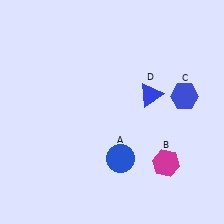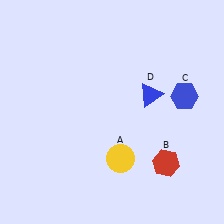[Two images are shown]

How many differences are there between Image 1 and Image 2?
There are 2 differences between the two images.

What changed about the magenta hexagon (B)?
In Image 1, B is magenta. In Image 2, it changed to red.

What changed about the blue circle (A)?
In Image 1, A is blue. In Image 2, it changed to yellow.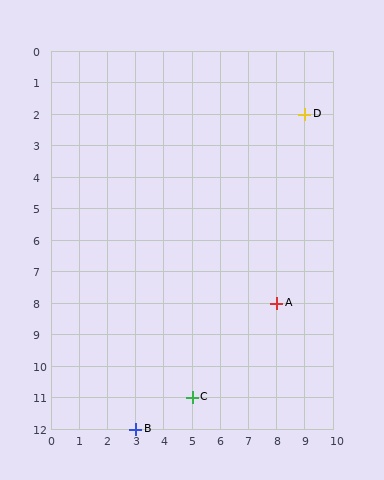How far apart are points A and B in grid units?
Points A and B are 5 columns and 4 rows apart (about 6.4 grid units diagonally).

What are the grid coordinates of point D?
Point D is at grid coordinates (9, 2).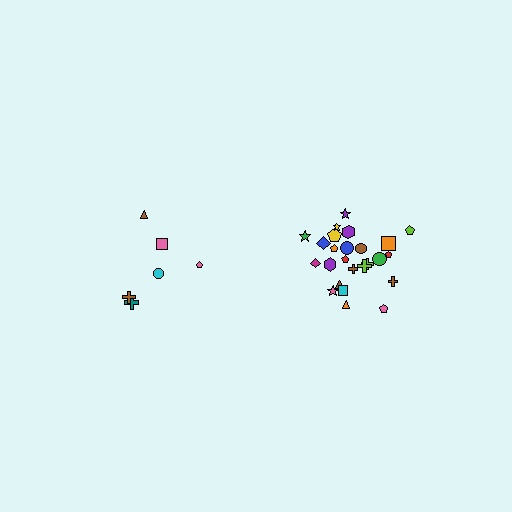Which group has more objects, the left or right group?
The right group.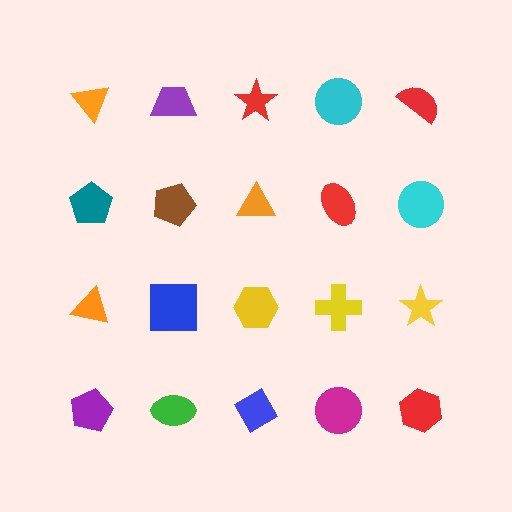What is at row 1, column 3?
A red star.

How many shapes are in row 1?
5 shapes.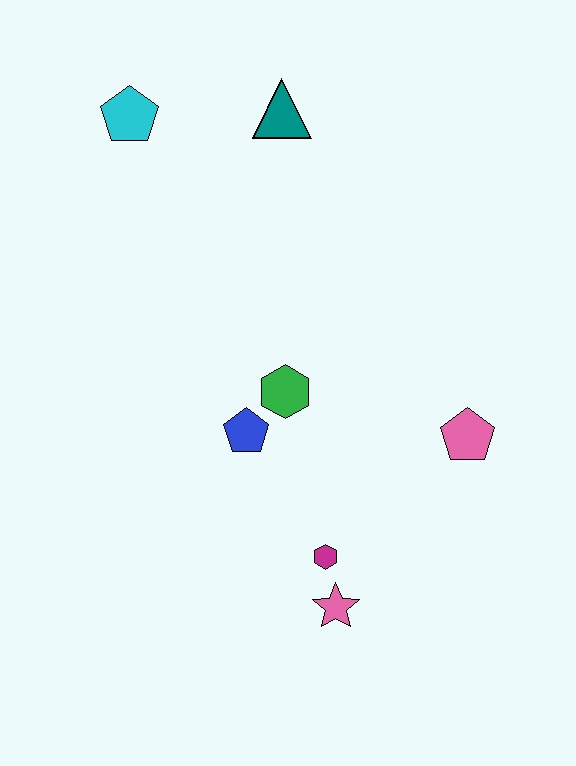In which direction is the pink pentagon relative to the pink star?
The pink pentagon is above the pink star.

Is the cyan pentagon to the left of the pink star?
Yes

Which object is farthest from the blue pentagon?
The cyan pentagon is farthest from the blue pentagon.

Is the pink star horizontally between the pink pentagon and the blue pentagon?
Yes